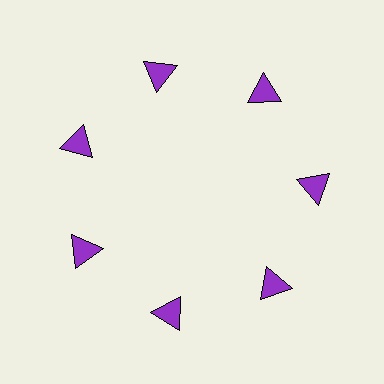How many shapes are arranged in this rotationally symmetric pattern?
There are 7 shapes, arranged in 7 groups of 1.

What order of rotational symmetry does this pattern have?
This pattern has 7-fold rotational symmetry.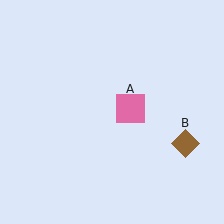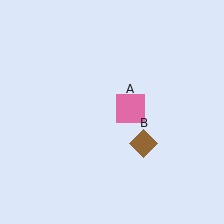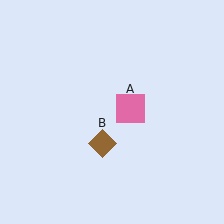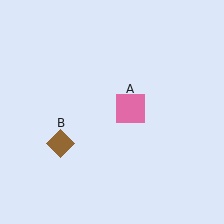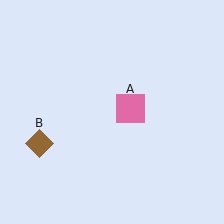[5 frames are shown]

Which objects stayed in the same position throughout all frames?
Pink square (object A) remained stationary.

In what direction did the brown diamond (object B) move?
The brown diamond (object B) moved left.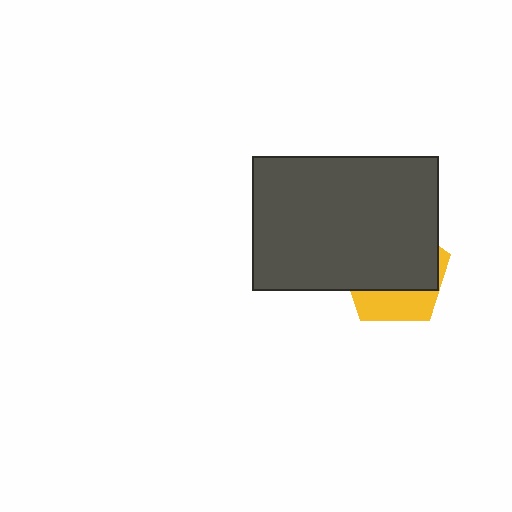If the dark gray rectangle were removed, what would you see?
You would see the complete yellow pentagon.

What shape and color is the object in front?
The object in front is a dark gray rectangle.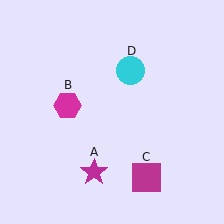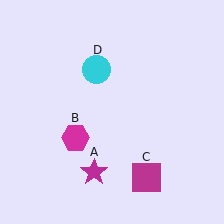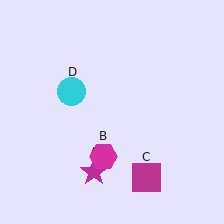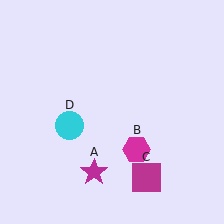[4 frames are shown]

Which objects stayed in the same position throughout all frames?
Magenta star (object A) and magenta square (object C) remained stationary.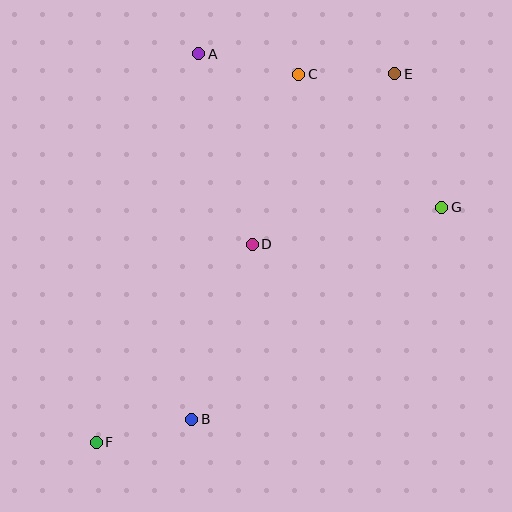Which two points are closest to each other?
Points C and E are closest to each other.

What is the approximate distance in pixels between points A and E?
The distance between A and E is approximately 197 pixels.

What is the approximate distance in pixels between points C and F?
The distance between C and F is approximately 420 pixels.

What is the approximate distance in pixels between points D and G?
The distance between D and G is approximately 193 pixels.